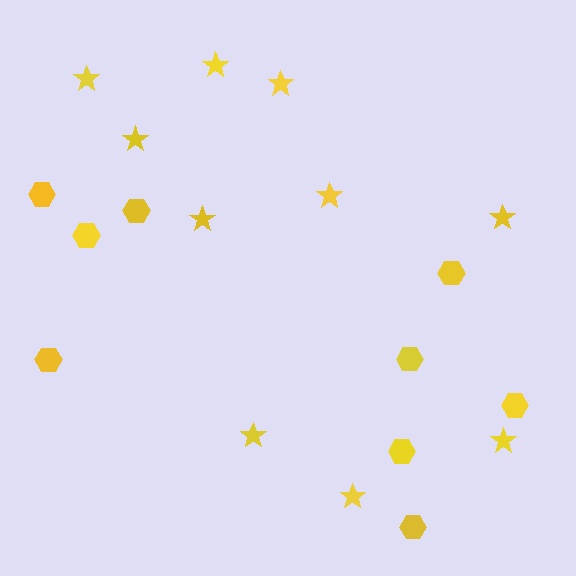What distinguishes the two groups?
There are 2 groups: one group of stars (10) and one group of hexagons (9).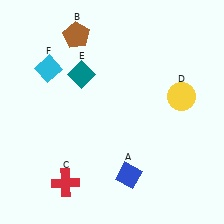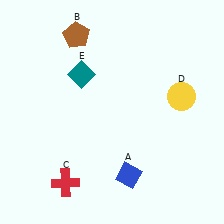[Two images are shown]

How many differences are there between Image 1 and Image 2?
There is 1 difference between the two images.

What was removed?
The cyan diamond (F) was removed in Image 2.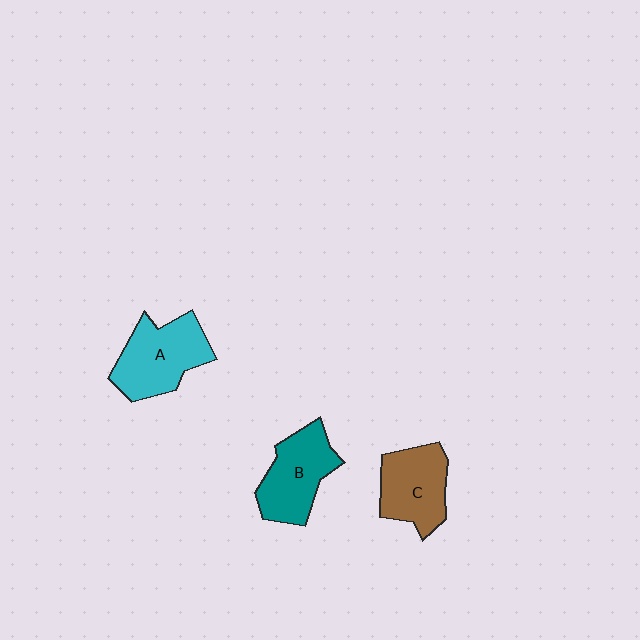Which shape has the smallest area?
Shape C (brown).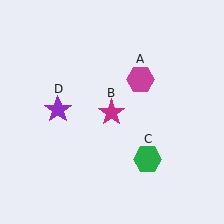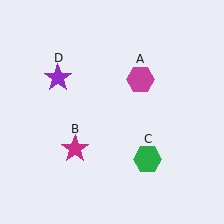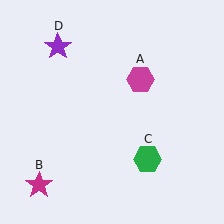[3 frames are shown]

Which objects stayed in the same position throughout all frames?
Magenta hexagon (object A) and green hexagon (object C) remained stationary.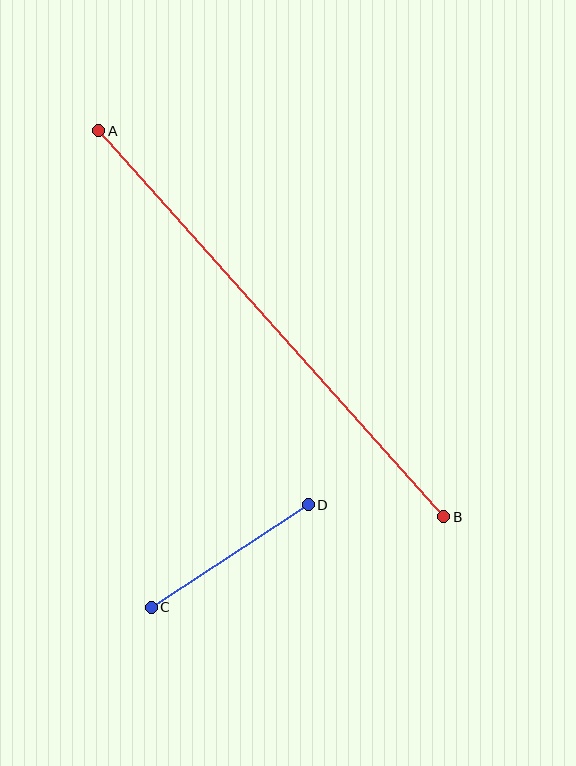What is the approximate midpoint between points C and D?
The midpoint is at approximately (230, 556) pixels.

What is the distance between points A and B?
The distance is approximately 518 pixels.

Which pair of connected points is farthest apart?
Points A and B are farthest apart.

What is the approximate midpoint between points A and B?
The midpoint is at approximately (271, 324) pixels.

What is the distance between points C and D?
The distance is approximately 188 pixels.